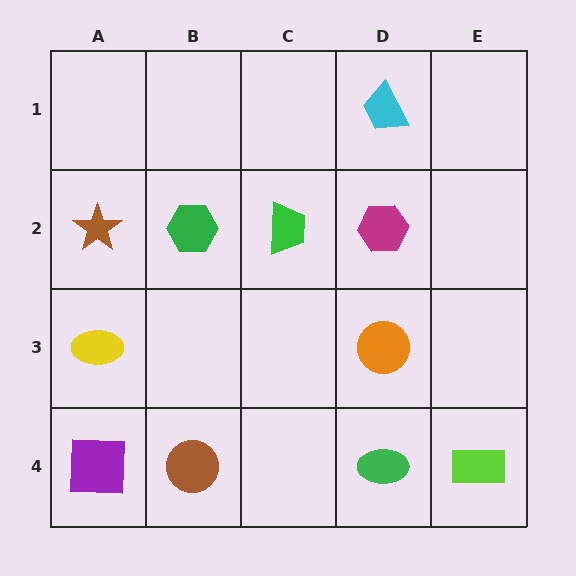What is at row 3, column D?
An orange circle.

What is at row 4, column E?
A lime rectangle.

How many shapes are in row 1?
1 shape.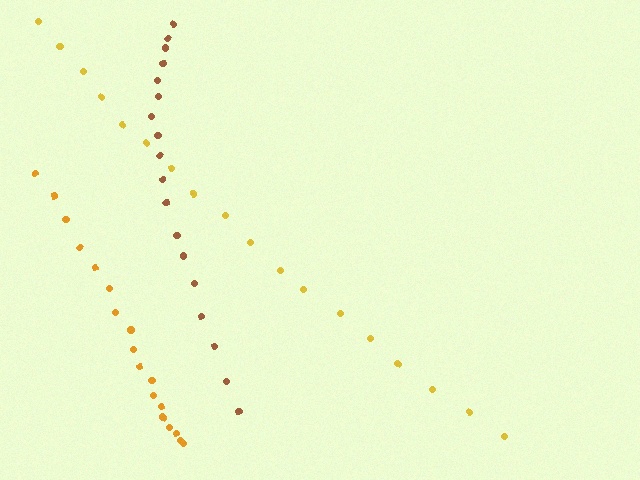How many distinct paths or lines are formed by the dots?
There are 3 distinct paths.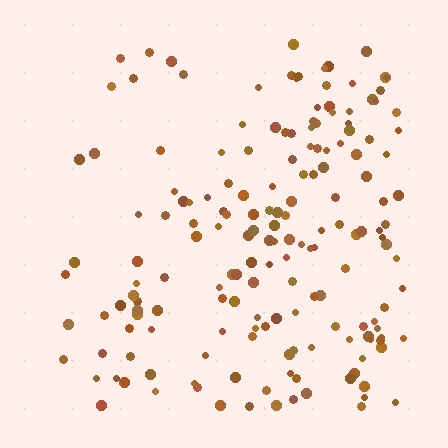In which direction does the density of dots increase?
From left to right, with the right side densest.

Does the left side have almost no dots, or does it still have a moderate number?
Still a moderate number, just noticeably fewer than the right.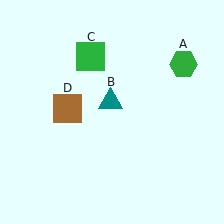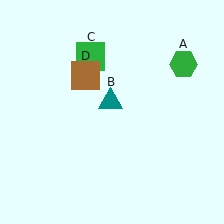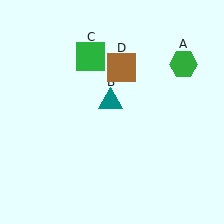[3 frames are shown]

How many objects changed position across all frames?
1 object changed position: brown square (object D).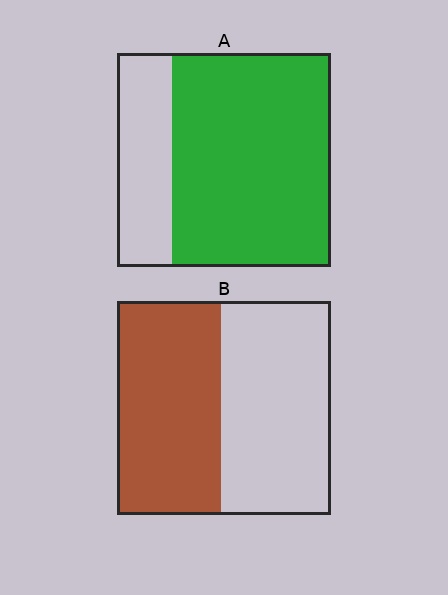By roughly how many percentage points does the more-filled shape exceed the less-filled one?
By roughly 25 percentage points (A over B).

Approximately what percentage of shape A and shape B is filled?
A is approximately 75% and B is approximately 50%.